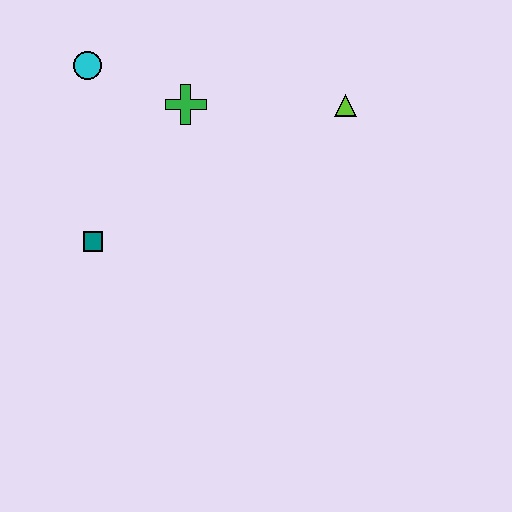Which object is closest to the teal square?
The green cross is closest to the teal square.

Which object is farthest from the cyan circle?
The lime triangle is farthest from the cyan circle.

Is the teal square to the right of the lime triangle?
No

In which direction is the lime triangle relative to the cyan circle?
The lime triangle is to the right of the cyan circle.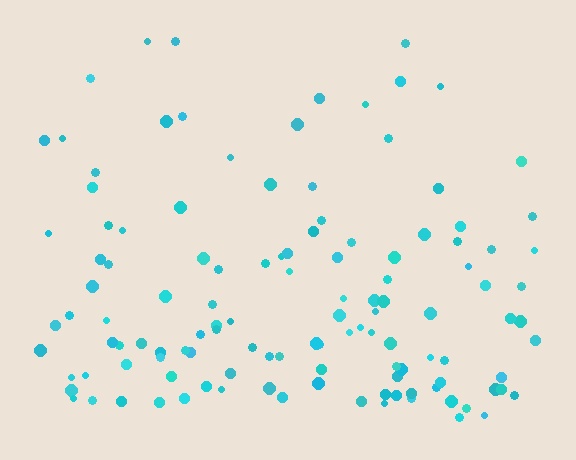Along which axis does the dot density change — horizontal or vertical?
Vertical.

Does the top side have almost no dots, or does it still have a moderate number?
Still a moderate number, just noticeably fewer than the bottom.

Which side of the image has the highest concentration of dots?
The bottom.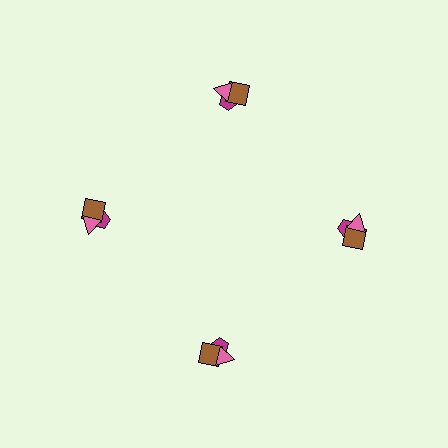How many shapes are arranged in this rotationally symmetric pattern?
There are 12 shapes, arranged in 4 groups of 3.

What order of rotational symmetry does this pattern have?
This pattern has 4-fold rotational symmetry.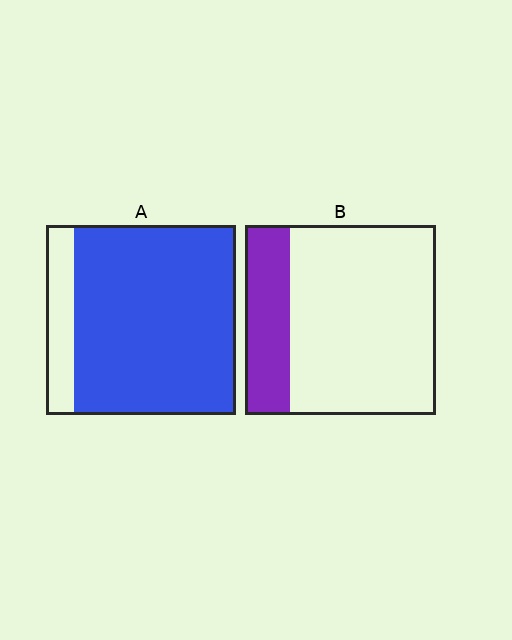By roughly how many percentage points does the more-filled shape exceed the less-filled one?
By roughly 60 percentage points (A over B).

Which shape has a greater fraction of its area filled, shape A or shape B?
Shape A.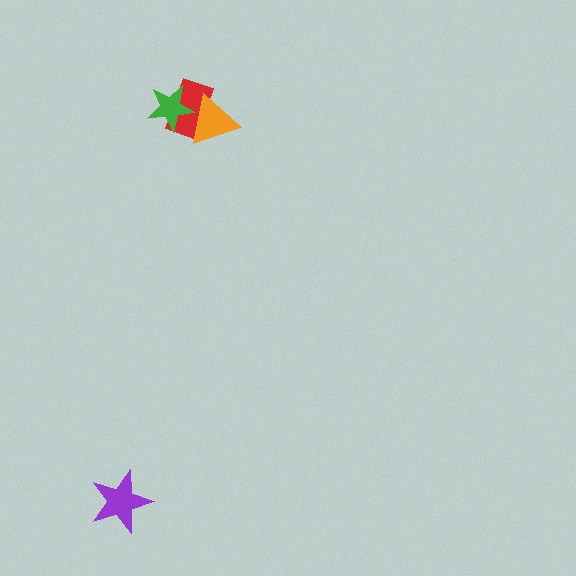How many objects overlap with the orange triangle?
2 objects overlap with the orange triangle.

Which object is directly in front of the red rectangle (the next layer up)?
The orange triangle is directly in front of the red rectangle.